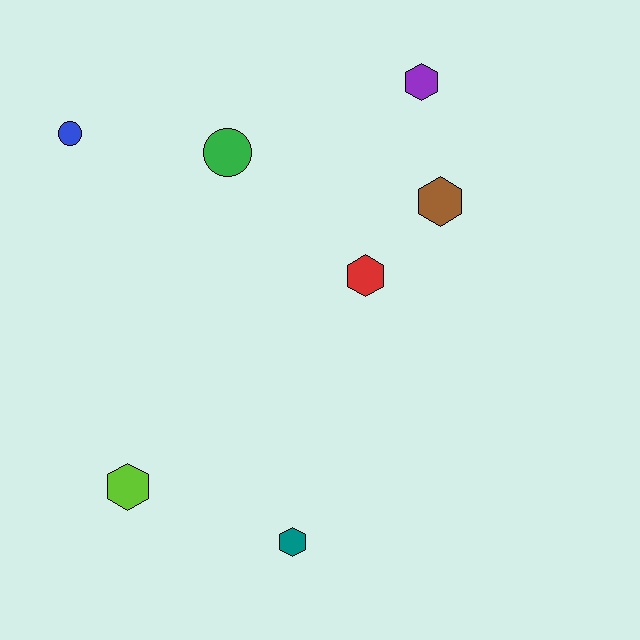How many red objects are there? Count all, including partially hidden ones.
There is 1 red object.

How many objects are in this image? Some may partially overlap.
There are 7 objects.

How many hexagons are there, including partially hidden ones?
There are 5 hexagons.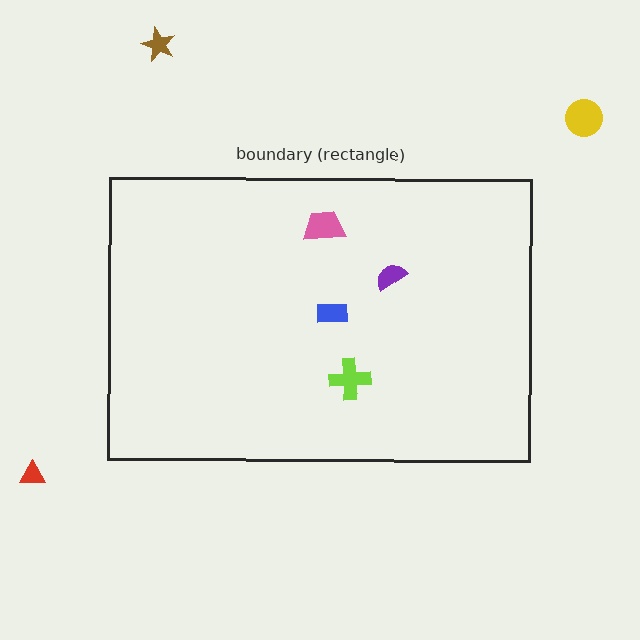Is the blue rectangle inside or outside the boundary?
Inside.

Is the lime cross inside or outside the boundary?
Inside.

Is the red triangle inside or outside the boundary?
Outside.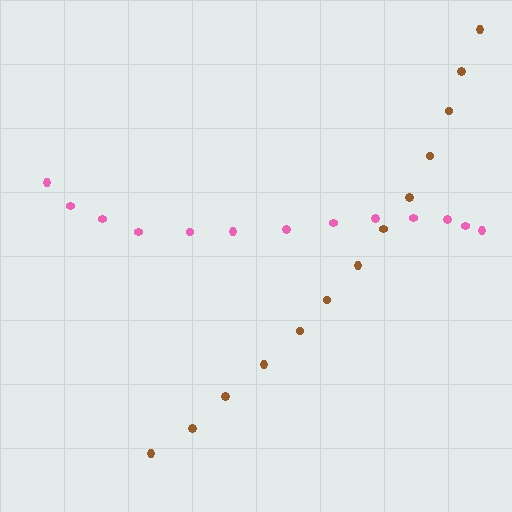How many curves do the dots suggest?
There are 2 distinct paths.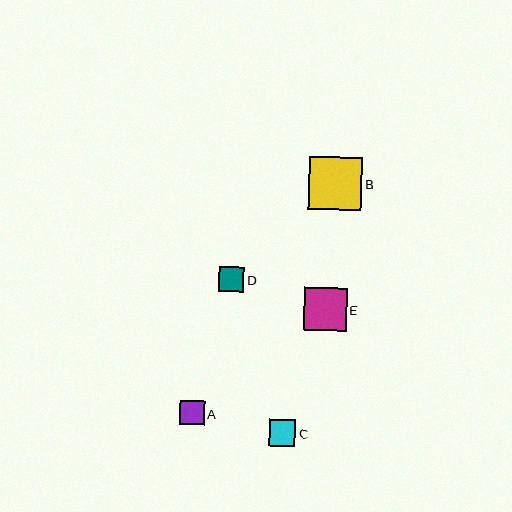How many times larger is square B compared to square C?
Square B is approximately 2.0 times the size of square C.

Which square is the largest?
Square B is the largest with a size of approximately 53 pixels.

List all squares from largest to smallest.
From largest to smallest: B, E, C, D, A.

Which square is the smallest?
Square A is the smallest with a size of approximately 25 pixels.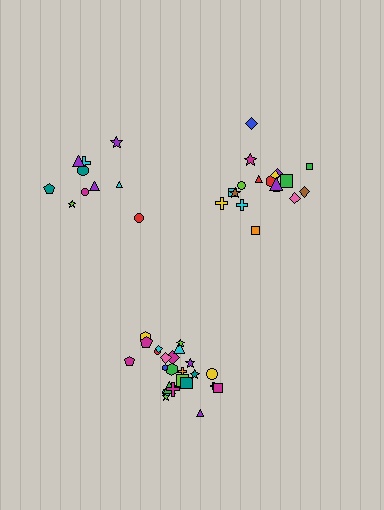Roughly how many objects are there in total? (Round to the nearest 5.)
Roughly 55 objects in total.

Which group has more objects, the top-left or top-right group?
The top-right group.